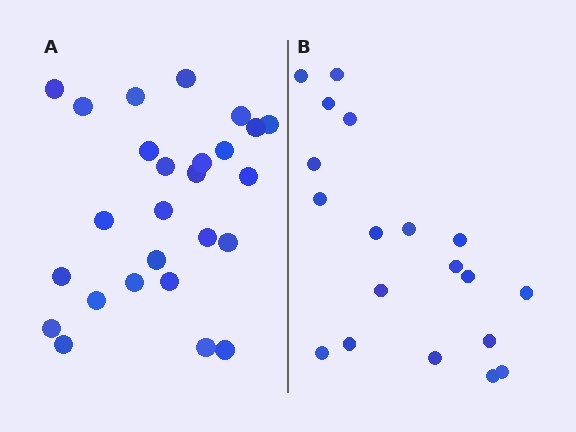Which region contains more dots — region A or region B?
Region A (the left region) has more dots.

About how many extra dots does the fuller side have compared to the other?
Region A has roughly 8 or so more dots than region B.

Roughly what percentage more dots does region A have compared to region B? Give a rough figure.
About 35% more.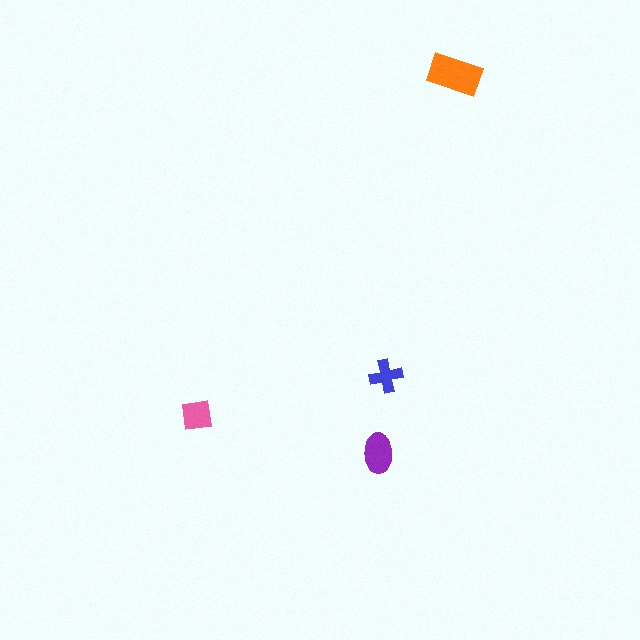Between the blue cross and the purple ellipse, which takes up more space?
The purple ellipse.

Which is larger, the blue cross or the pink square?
The pink square.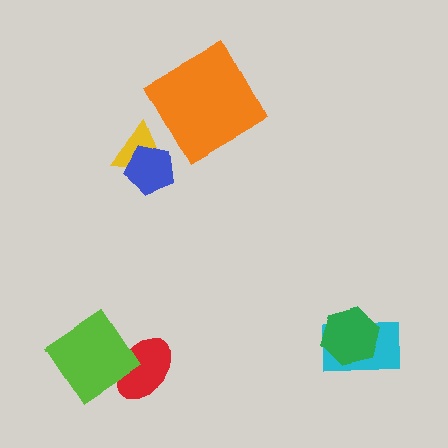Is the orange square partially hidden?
No, no other shape covers it.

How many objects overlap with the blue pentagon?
1 object overlaps with the blue pentagon.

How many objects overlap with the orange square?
0 objects overlap with the orange square.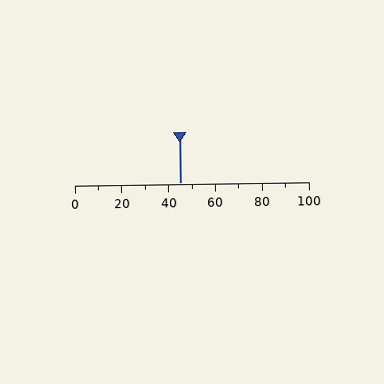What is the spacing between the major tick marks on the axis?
The major ticks are spaced 20 apart.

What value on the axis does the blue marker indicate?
The marker indicates approximately 45.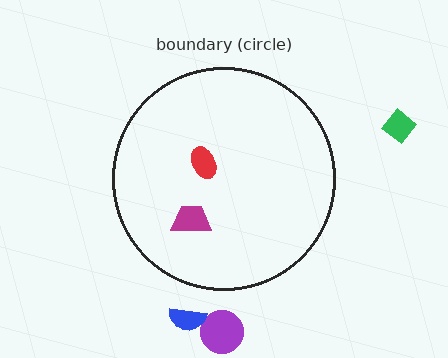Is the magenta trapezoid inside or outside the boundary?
Inside.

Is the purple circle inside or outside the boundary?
Outside.